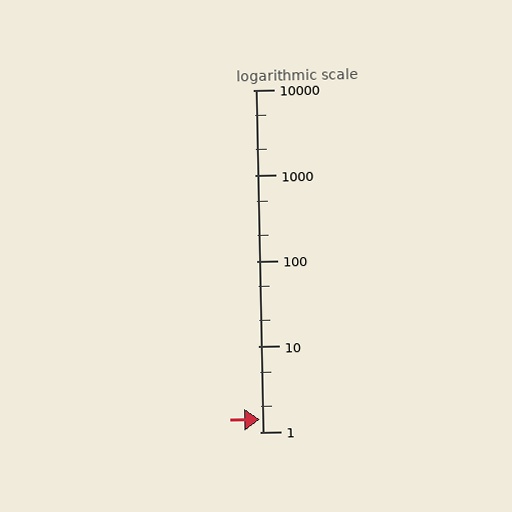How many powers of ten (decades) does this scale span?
The scale spans 4 decades, from 1 to 10000.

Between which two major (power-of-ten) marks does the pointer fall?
The pointer is between 1 and 10.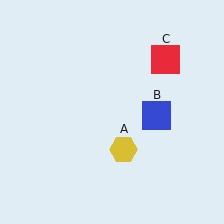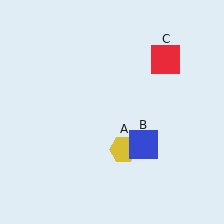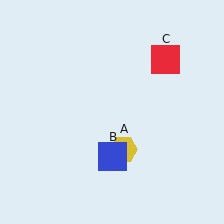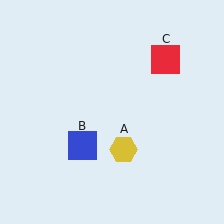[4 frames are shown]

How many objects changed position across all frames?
1 object changed position: blue square (object B).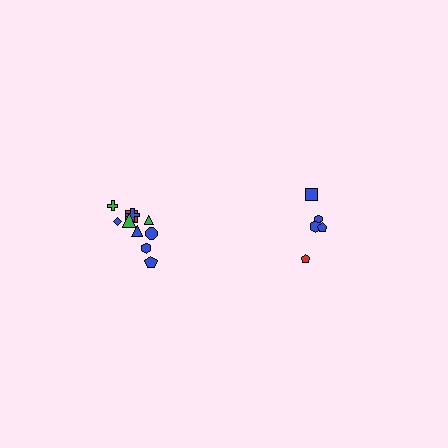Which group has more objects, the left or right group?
The left group.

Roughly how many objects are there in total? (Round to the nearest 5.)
Roughly 15 objects in total.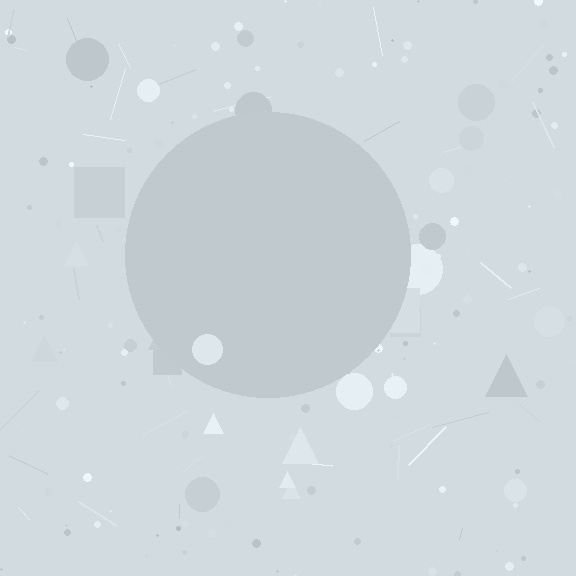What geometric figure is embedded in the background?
A circle is embedded in the background.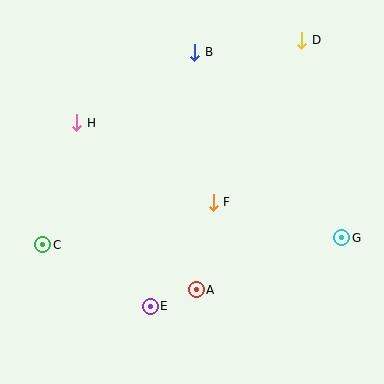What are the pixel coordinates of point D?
Point D is at (302, 40).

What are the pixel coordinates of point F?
Point F is at (213, 202).